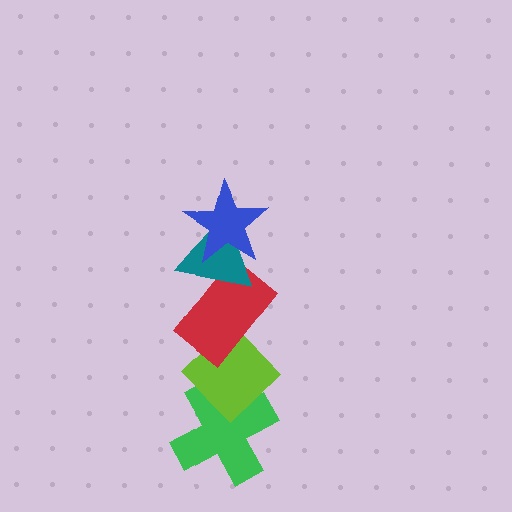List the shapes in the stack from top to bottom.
From top to bottom: the blue star, the teal triangle, the red rectangle, the lime diamond, the green cross.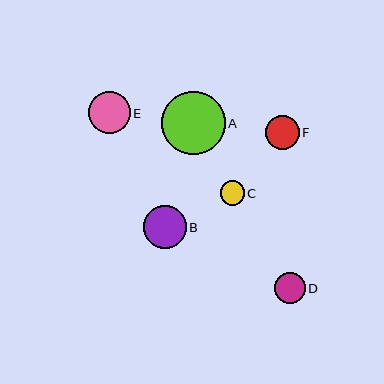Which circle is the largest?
Circle A is the largest with a size of approximately 63 pixels.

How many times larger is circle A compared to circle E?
Circle A is approximately 1.5 times the size of circle E.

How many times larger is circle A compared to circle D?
Circle A is approximately 2.0 times the size of circle D.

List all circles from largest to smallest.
From largest to smallest: A, B, E, F, D, C.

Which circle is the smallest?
Circle C is the smallest with a size of approximately 24 pixels.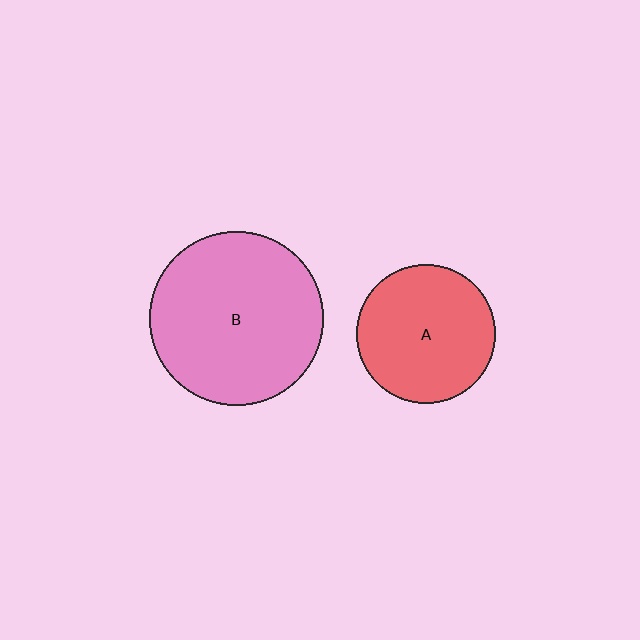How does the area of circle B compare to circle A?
Approximately 1.6 times.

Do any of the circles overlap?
No, none of the circles overlap.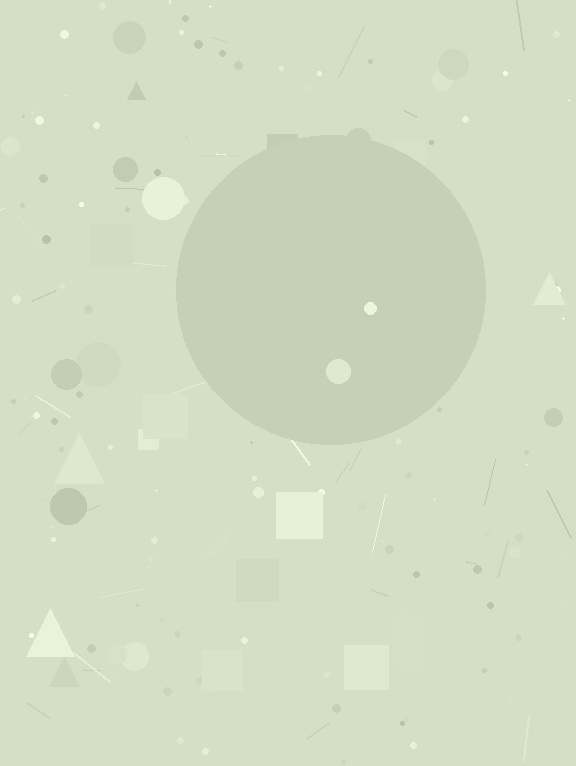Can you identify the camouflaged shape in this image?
The camouflaged shape is a circle.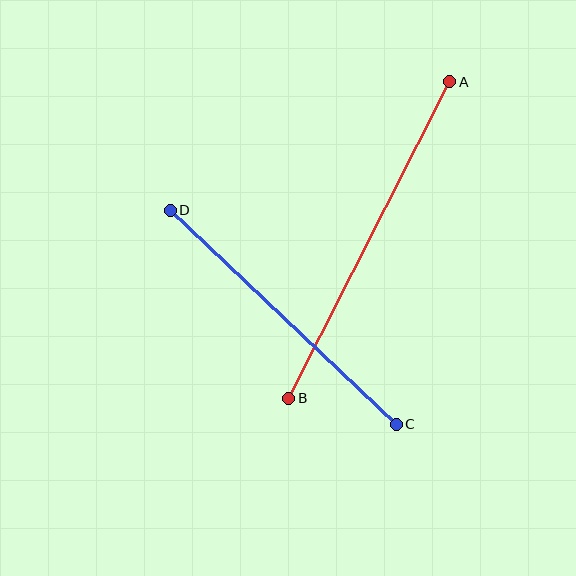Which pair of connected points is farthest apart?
Points A and B are farthest apart.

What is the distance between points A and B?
The distance is approximately 355 pixels.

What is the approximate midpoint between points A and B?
The midpoint is at approximately (369, 240) pixels.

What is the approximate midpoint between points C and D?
The midpoint is at approximately (283, 317) pixels.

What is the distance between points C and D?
The distance is approximately 311 pixels.